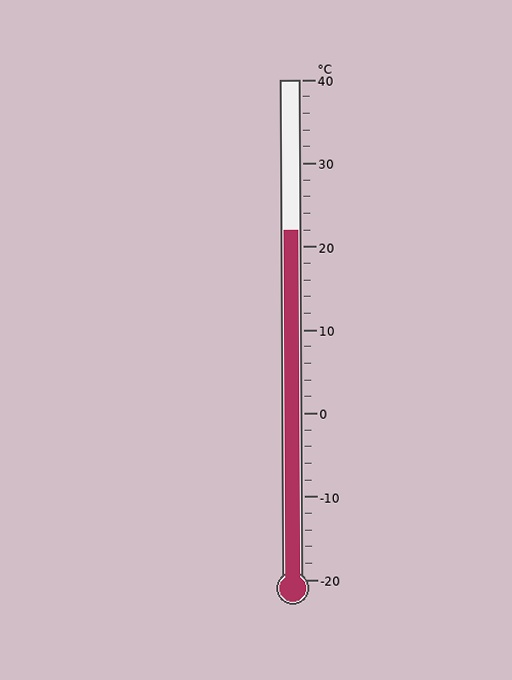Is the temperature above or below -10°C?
The temperature is above -10°C.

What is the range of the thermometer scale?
The thermometer scale ranges from -20°C to 40°C.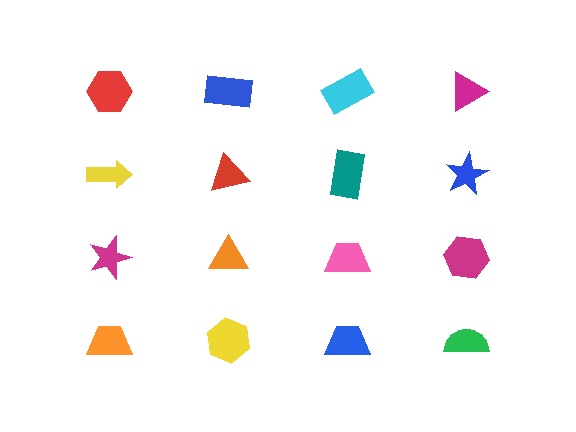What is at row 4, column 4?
A green semicircle.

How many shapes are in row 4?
4 shapes.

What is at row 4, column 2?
A yellow hexagon.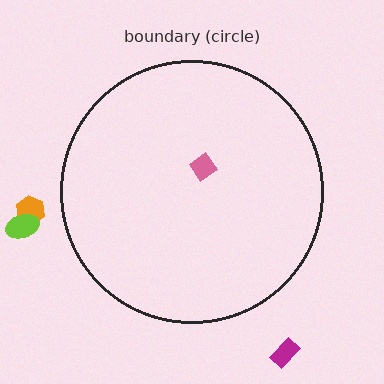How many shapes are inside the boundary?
1 inside, 3 outside.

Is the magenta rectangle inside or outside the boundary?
Outside.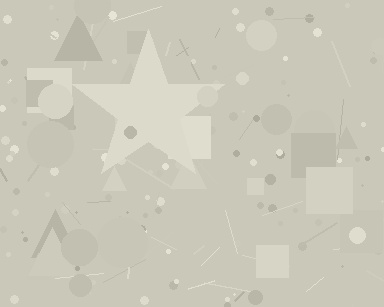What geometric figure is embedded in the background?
A star is embedded in the background.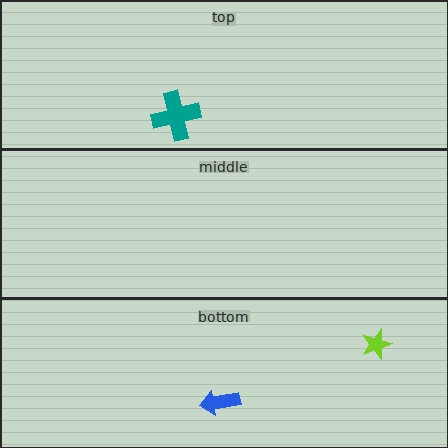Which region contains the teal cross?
The top region.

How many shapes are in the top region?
1.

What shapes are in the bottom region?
The blue arrow, the lime star.